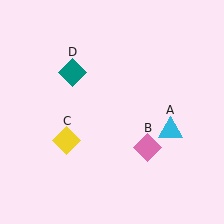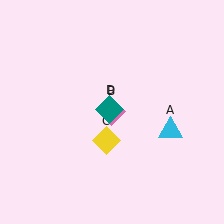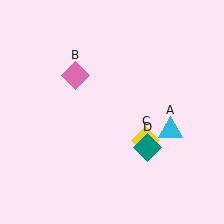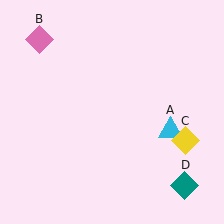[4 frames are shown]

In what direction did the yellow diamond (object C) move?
The yellow diamond (object C) moved right.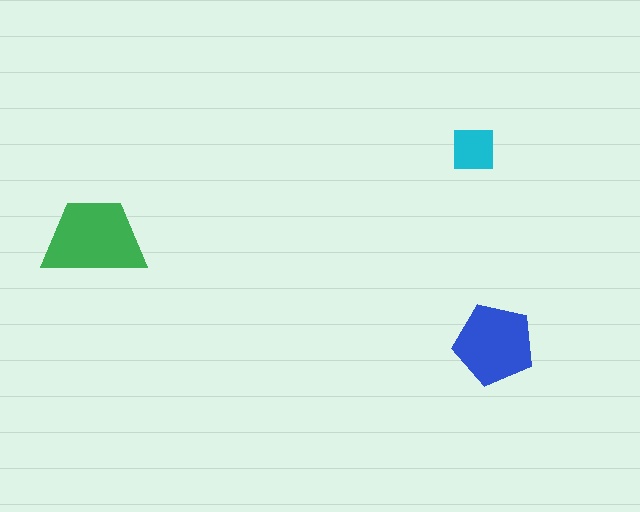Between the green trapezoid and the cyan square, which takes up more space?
The green trapezoid.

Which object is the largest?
The green trapezoid.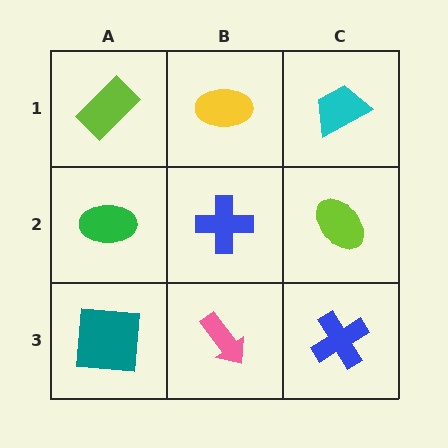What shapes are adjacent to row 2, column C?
A cyan trapezoid (row 1, column C), a blue cross (row 3, column C), a blue cross (row 2, column B).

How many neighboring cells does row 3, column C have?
2.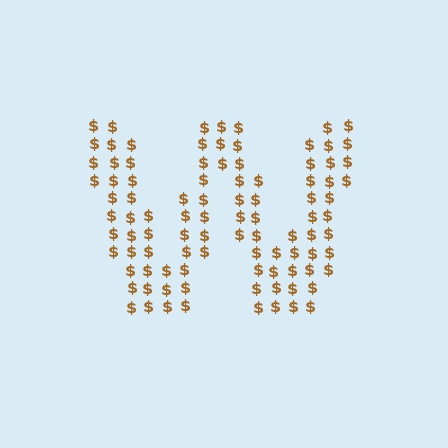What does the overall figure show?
The overall figure shows the letter W.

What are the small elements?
The small elements are dollar signs.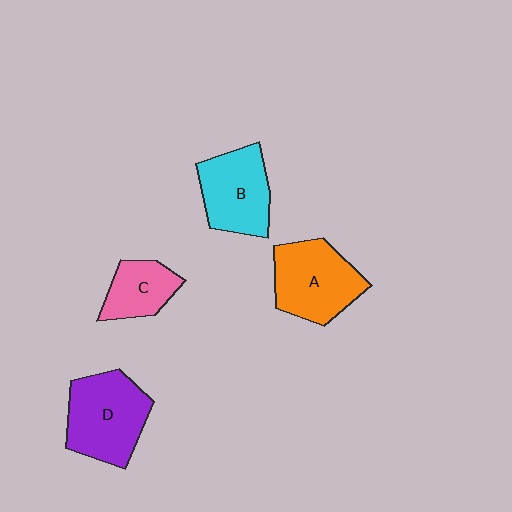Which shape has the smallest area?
Shape C (pink).